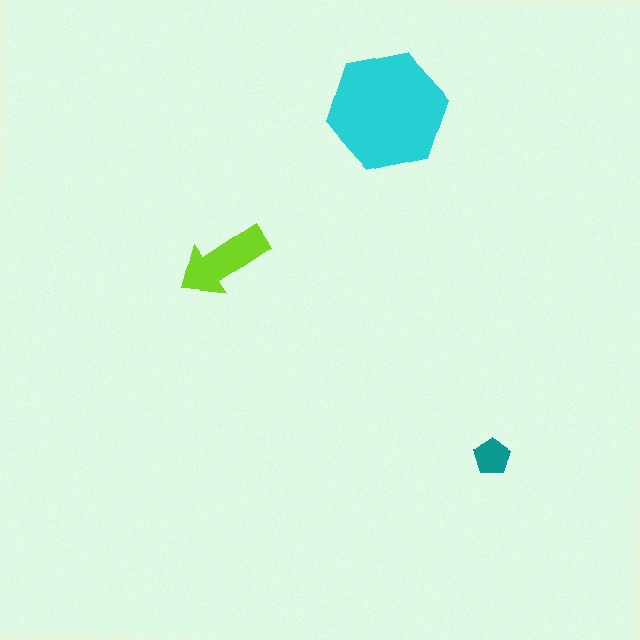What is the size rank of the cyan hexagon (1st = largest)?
1st.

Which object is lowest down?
The teal pentagon is bottommost.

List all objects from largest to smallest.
The cyan hexagon, the lime arrow, the teal pentagon.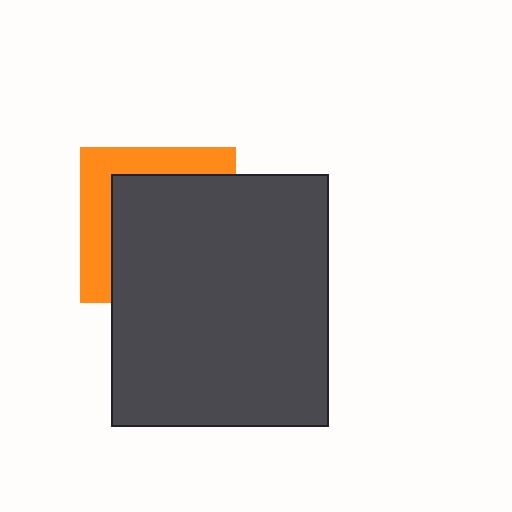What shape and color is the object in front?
The object in front is a dark gray rectangle.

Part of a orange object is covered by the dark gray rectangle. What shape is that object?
It is a square.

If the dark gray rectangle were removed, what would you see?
You would see the complete orange square.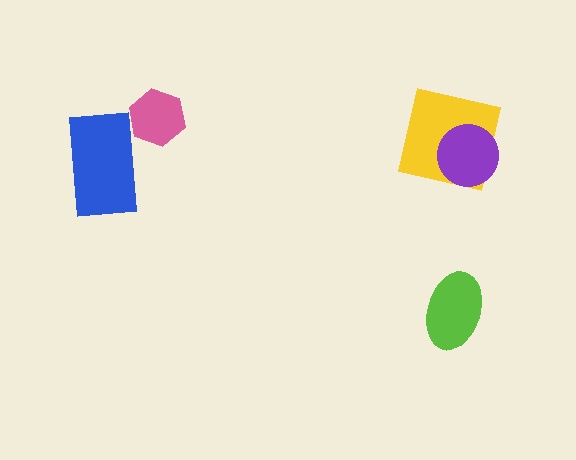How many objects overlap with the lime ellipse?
0 objects overlap with the lime ellipse.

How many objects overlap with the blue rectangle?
0 objects overlap with the blue rectangle.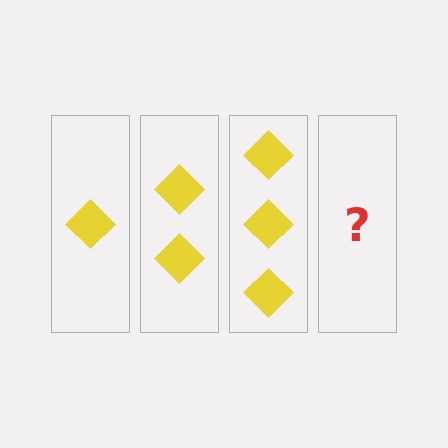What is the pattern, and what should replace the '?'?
The pattern is that each step adds one more diamond. The '?' should be 4 diamonds.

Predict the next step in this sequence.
The next step is 4 diamonds.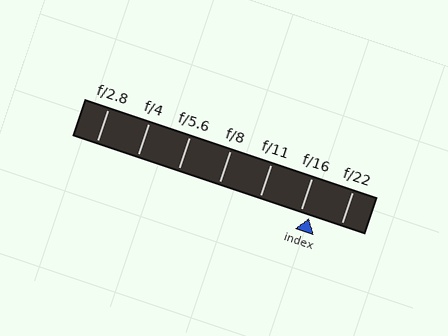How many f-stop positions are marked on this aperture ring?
There are 7 f-stop positions marked.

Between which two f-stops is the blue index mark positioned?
The index mark is between f/16 and f/22.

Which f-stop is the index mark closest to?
The index mark is closest to f/16.